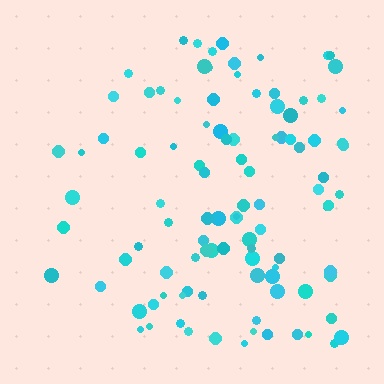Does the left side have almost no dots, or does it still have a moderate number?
Still a moderate number, just noticeably fewer than the right.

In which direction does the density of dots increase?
From left to right, with the right side densest.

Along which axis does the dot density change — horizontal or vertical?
Horizontal.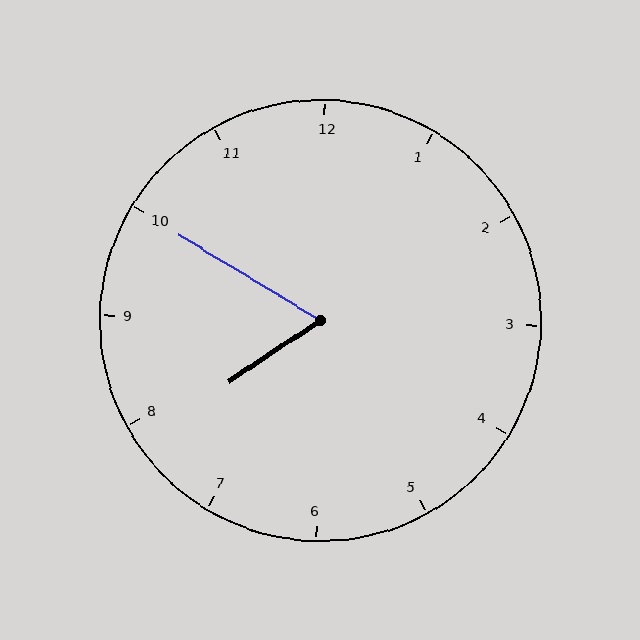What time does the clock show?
7:50.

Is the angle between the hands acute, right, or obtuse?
It is acute.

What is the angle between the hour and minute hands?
Approximately 65 degrees.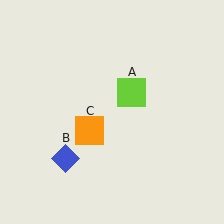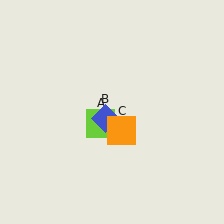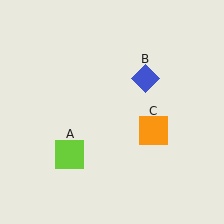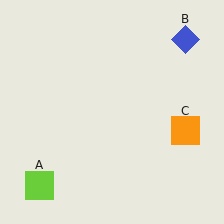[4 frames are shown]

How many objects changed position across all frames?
3 objects changed position: lime square (object A), blue diamond (object B), orange square (object C).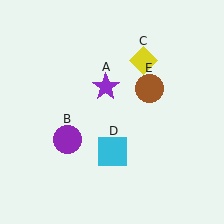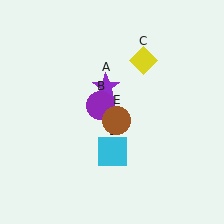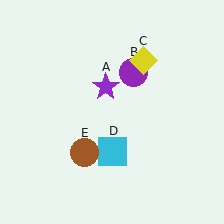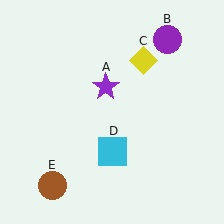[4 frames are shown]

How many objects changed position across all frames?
2 objects changed position: purple circle (object B), brown circle (object E).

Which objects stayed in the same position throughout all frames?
Purple star (object A) and yellow diamond (object C) and cyan square (object D) remained stationary.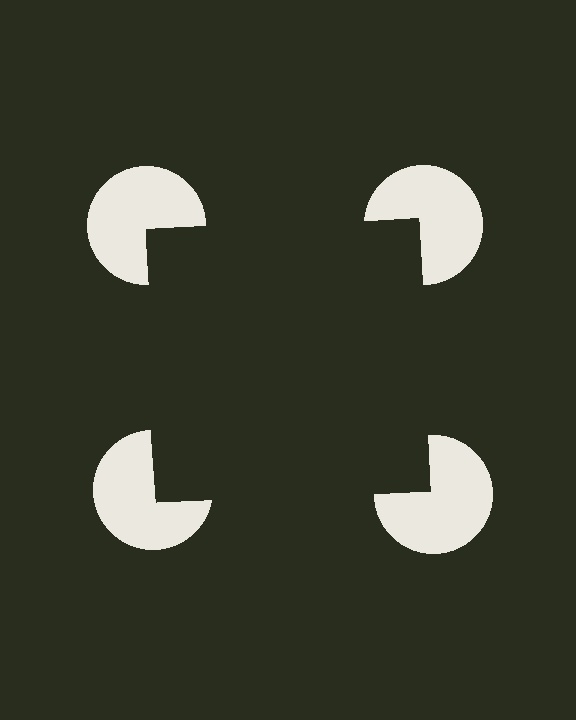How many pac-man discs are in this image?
There are 4 — one at each vertex of the illusory square.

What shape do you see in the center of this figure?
An illusory square — its edges are inferred from the aligned wedge cuts in the pac-man discs, not physically drawn.